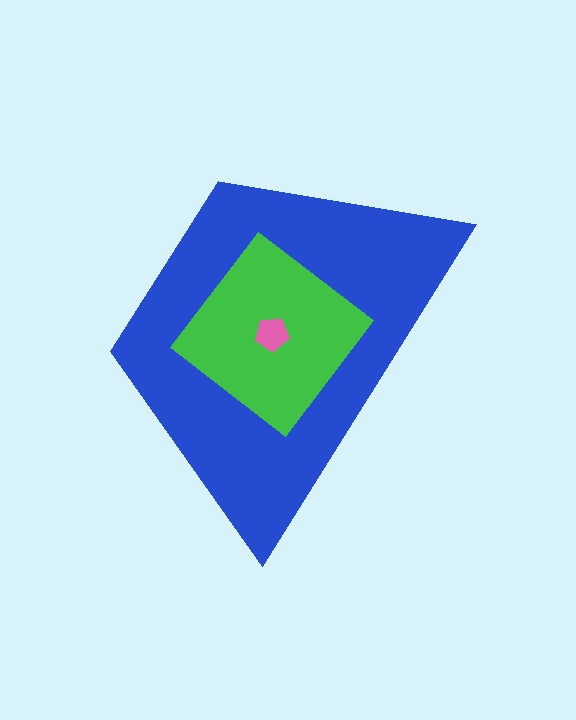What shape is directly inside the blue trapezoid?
The green diamond.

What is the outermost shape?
The blue trapezoid.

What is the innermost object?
The pink pentagon.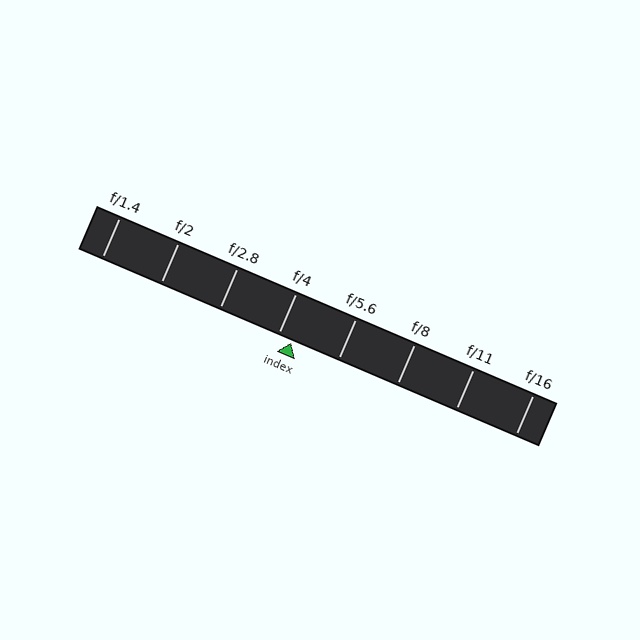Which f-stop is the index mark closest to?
The index mark is closest to f/4.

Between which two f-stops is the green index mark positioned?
The index mark is between f/4 and f/5.6.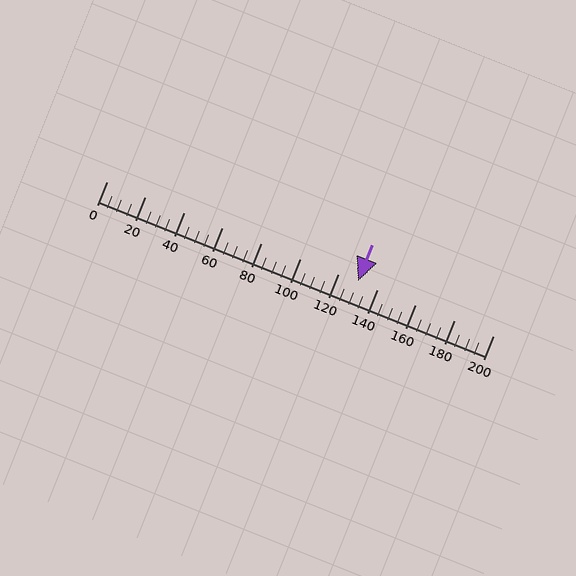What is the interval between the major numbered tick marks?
The major tick marks are spaced 20 units apart.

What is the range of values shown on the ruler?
The ruler shows values from 0 to 200.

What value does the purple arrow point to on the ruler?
The purple arrow points to approximately 130.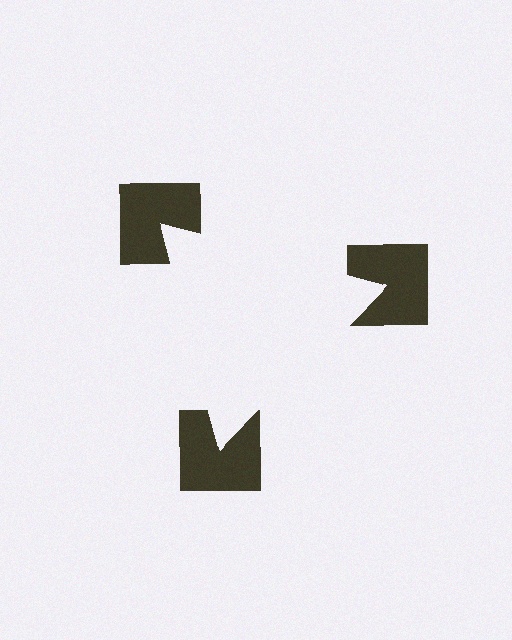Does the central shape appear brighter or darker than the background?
It typically appears slightly brighter than the background, even though no actual brightness change is drawn.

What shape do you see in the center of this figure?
An illusory triangle — its edges are inferred from the aligned wedge cuts in the notched squares, not physically drawn.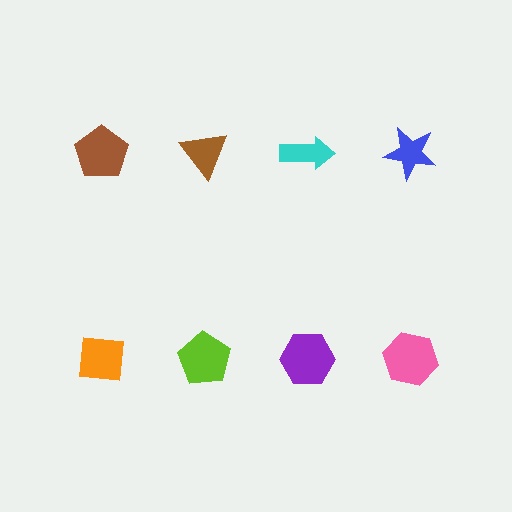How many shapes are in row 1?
4 shapes.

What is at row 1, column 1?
A brown pentagon.